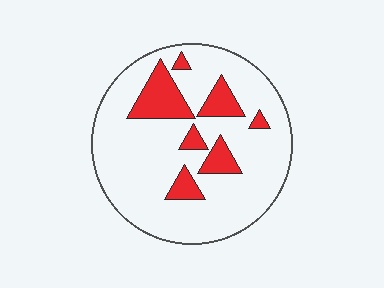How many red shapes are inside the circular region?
7.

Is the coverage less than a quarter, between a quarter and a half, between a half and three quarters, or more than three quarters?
Less than a quarter.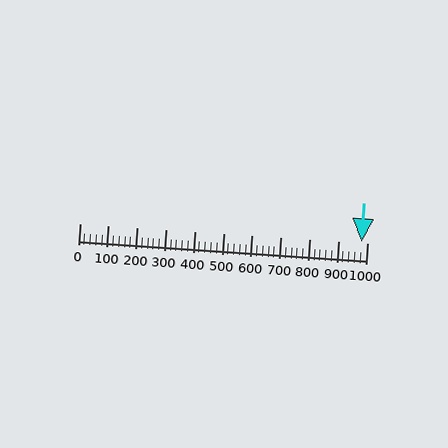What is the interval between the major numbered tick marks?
The major tick marks are spaced 100 units apart.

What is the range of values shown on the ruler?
The ruler shows values from 0 to 1000.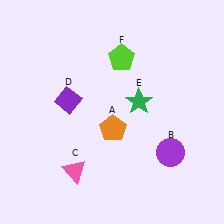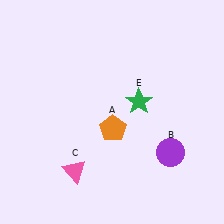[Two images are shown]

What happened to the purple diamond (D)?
The purple diamond (D) was removed in Image 2. It was in the top-left area of Image 1.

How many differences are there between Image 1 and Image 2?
There are 2 differences between the two images.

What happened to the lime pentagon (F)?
The lime pentagon (F) was removed in Image 2. It was in the top-right area of Image 1.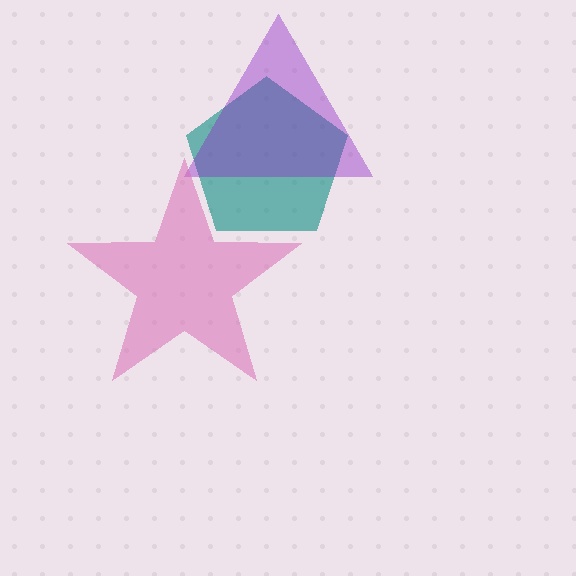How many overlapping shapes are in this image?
There are 3 overlapping shapes in the image.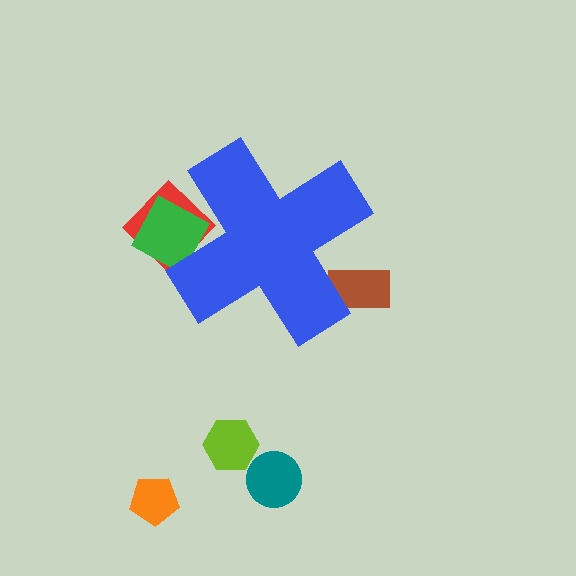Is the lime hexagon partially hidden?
No, the lime hexagon is fully visible.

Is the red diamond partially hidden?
Yes, the red diamond is partially hidden behind the blue cross.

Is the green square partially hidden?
Yes, the green square is partially hidden behind the blue cross.